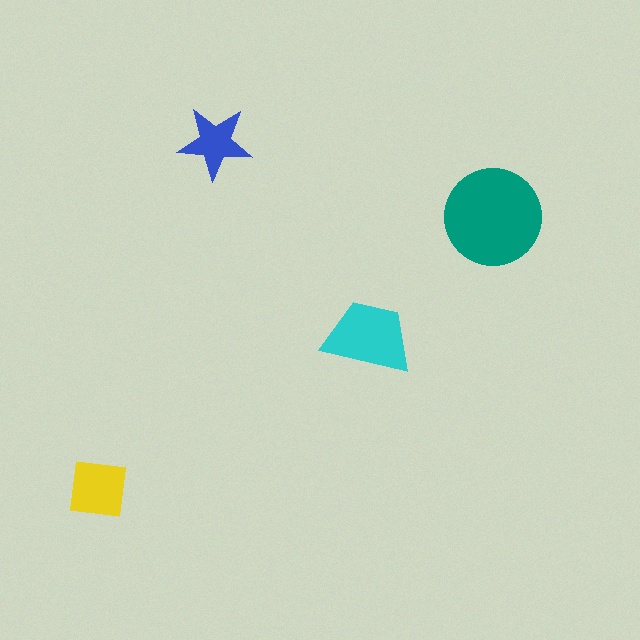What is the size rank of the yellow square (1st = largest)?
3rd.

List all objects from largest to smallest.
The teal circle, the cyan trapezoid, the yellow square, the blue star.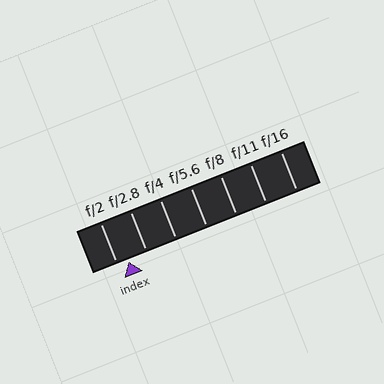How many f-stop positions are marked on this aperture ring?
There are 7 f-stop positions marked.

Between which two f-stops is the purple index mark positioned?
The index mark is between f/2 and f/2.8.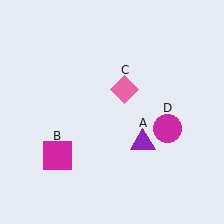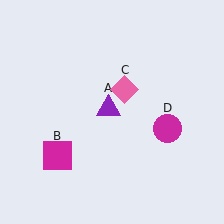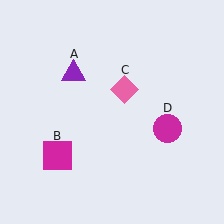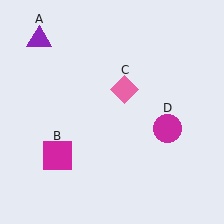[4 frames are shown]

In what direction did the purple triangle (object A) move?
The purple triangle (object A) moved up and to the left.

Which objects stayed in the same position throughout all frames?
Magenta square (object B) and pink diamond (object C) and magenta circle (object D) remained stationary.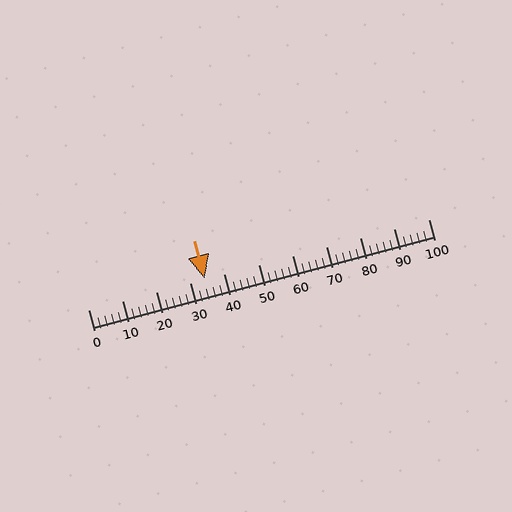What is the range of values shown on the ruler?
The ruler shows values from 0 to 100.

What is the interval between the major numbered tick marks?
The major tick marks are spaced 10 units apart.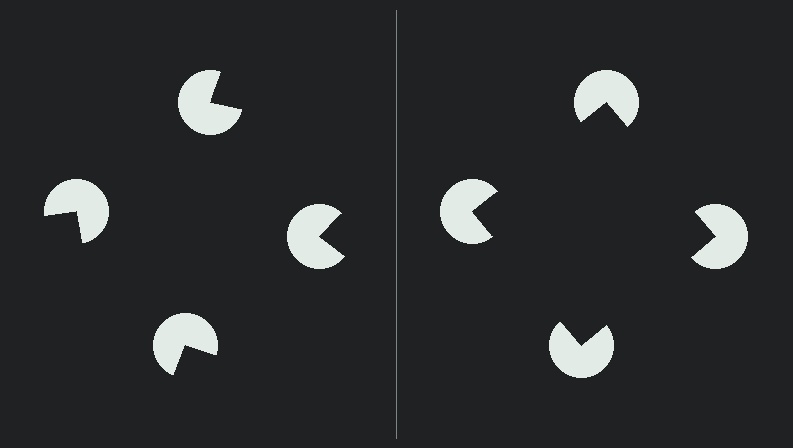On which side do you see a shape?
An illusory square appears on the right side. On the left side the wedge cuts are rotated, so no coherent shape forms.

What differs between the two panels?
The pac-man discs are positioned identically on both sides; only the wedge orientations differ. On the right they align to a square; on the left they are misaligned.